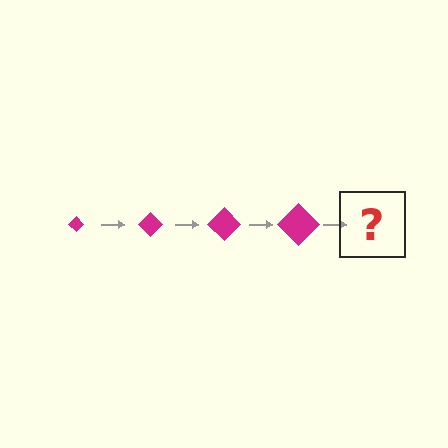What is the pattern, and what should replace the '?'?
The pattern is that the diamond gets progressively larger each step. The '?' should be a magenta diamond, larger than the previous one.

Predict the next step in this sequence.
The next step is a magenta diamond, larger than the previous one.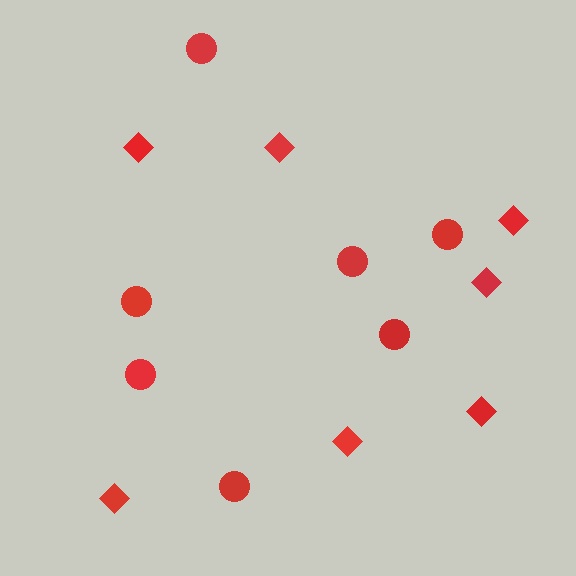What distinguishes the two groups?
There are 2 groups: one group of diamonds (7) and one group of circles (7).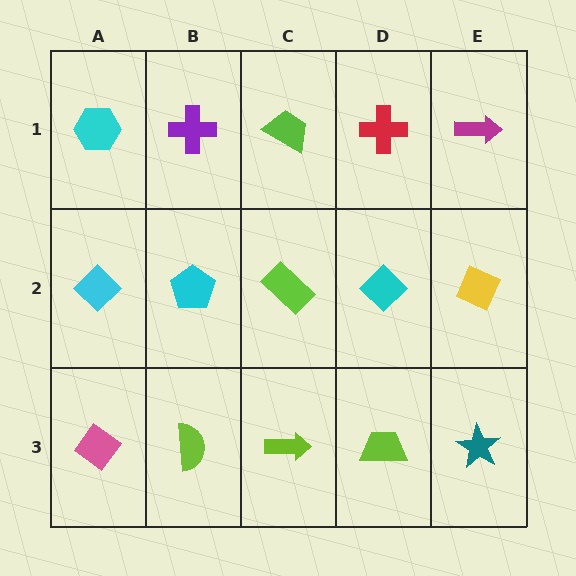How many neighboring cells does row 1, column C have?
3.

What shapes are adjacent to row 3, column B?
A cyan pentagon (row 2, column B), a pink diamond (row 3, column A), a lime arrow (row 3, column C).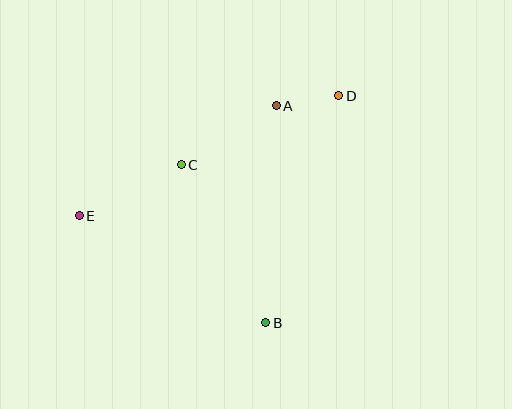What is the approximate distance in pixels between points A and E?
The distance between A and E is approximately 226 pixels.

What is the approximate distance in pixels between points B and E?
The distance between B and E is approximately 215 pixels.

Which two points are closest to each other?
Points A and D are closest to each other.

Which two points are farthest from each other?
Points D and E are farthest from each other.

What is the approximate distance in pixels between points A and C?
The distance between A and C is approximately 112 pixels.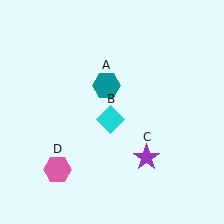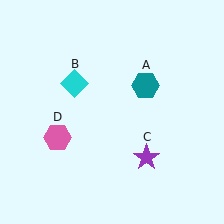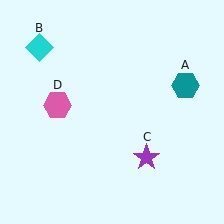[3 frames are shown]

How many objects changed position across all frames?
3 objects changed position: teal hexagon (object A), cyan diamond (object B), pink hexagon (object D).